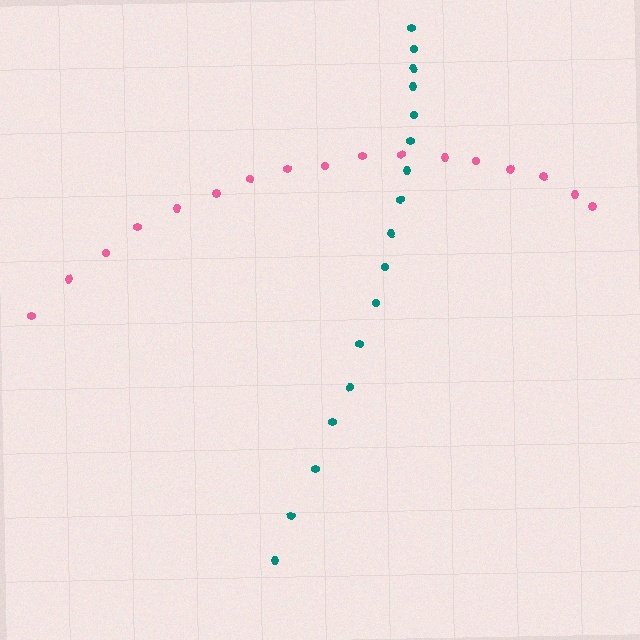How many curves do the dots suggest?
There are 2 distinct paths.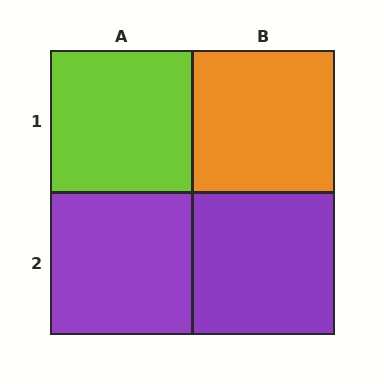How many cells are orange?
1 cell is orange.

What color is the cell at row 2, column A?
Purple.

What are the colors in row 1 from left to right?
Lime, orange.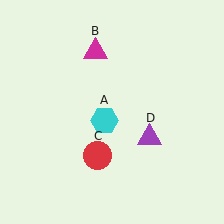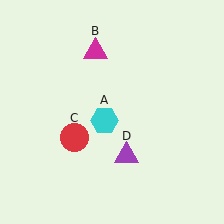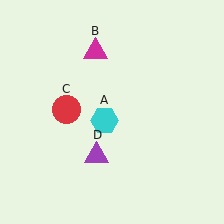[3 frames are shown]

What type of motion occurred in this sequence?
The red circle (object C), purple triangle (object D) rotated clockwise around the center of the scene.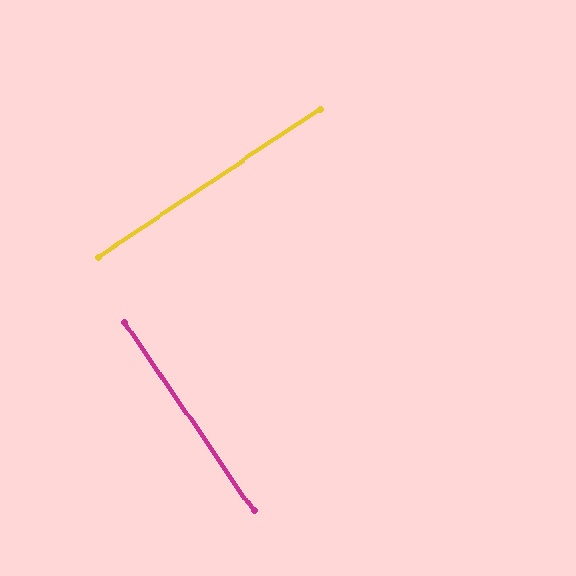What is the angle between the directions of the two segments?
Approximately 89 degrees.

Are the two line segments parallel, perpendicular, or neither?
Perpendicular — they meet at approximately 89°.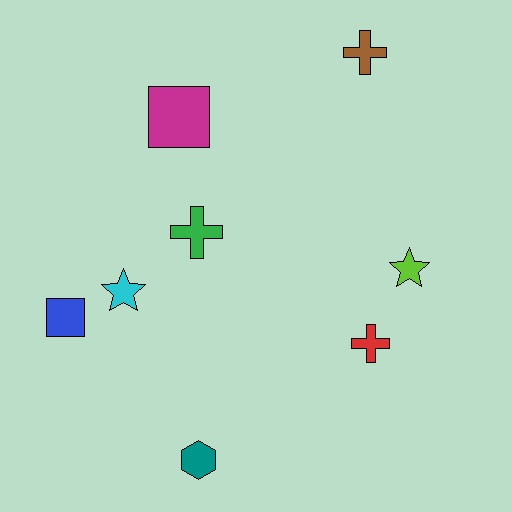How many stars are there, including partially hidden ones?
There are 2 stars.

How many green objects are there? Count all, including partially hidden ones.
There is 1 green object.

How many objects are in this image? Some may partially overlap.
There are 8 objects.